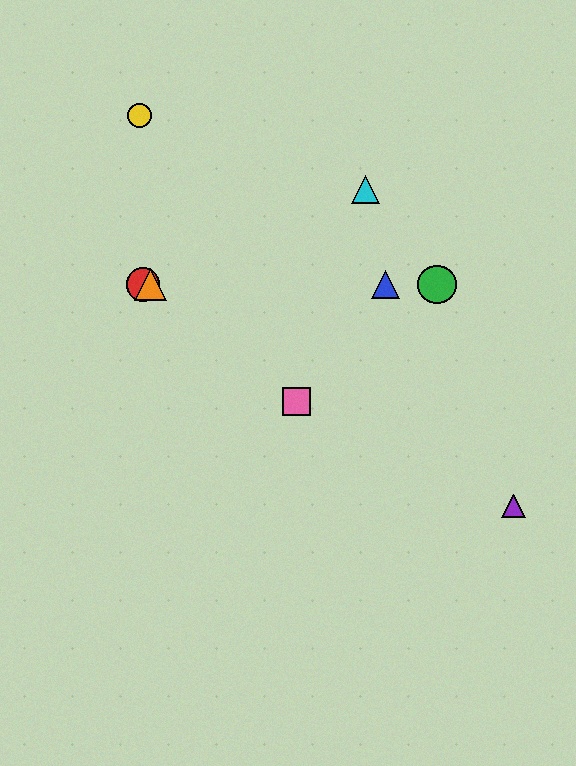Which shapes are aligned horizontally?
The red circle, the blue triangle, the green circle, the orange triangle are aligned horizontally.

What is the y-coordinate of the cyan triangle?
The cyan triangle is at y≈190.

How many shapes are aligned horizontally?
4 shapes (the red circle, the blue triangle, the green circle, the orange triangle) are aligned horizontally.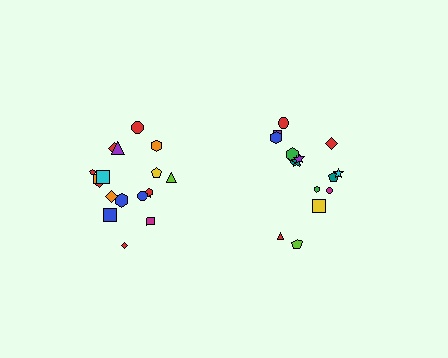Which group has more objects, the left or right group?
The left group.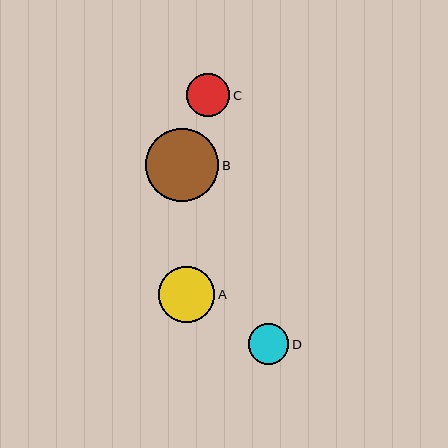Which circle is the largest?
Circle B is the largest with a size of approximately 73 pixels.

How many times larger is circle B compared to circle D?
Circle B is approximately 1.8 times the size of circle D.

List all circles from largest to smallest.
From largest to smallest: B, A, C, D.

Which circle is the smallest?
Circle D is the smallest with a size of approximately 40 pixels.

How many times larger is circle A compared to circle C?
Circle A is approximately 1.3 times the size of circle C.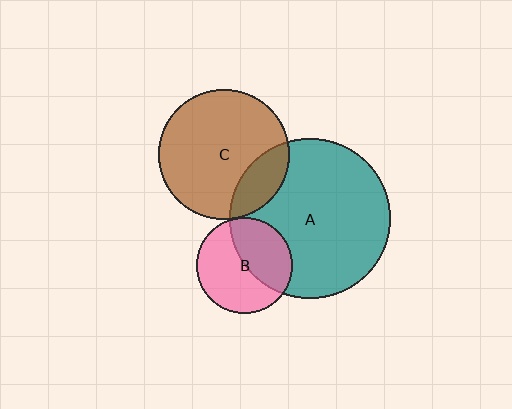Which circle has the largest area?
Circle A (teal).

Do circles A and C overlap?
Yes.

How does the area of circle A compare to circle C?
Approximately 1.5 times.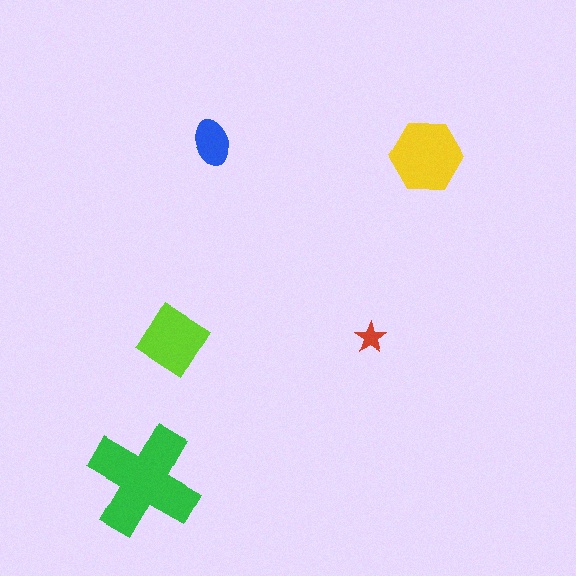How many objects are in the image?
There are 5 objects in the image.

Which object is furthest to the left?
The green cross is leftmost.